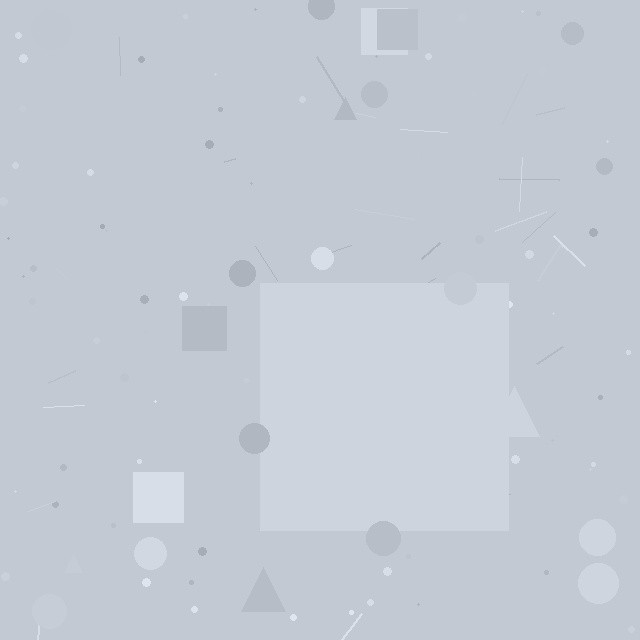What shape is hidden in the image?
A square is hidden in the image.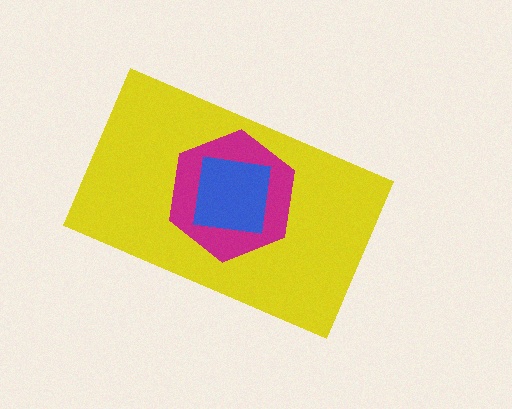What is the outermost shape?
The yellow rectangle.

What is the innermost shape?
The blue square.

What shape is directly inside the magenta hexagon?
The blue square.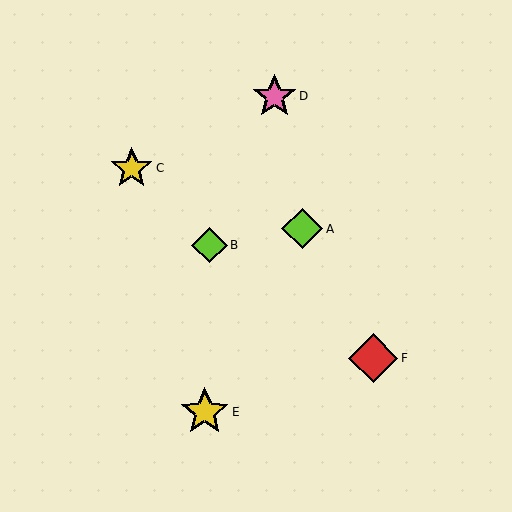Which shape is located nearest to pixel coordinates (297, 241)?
The lime diamond (labeled A) at (302, 229) is nearest to that location.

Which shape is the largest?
The red diamond (labeled F) is the largest.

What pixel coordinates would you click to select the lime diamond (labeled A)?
Click at (302, 229) to select the lime diamond A.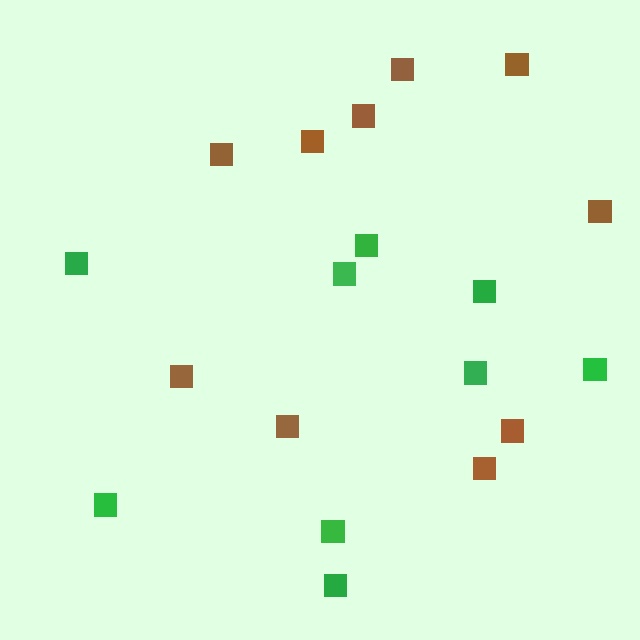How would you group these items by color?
There are 2 groups: one group of brown squares (10) and one group of green squares (9).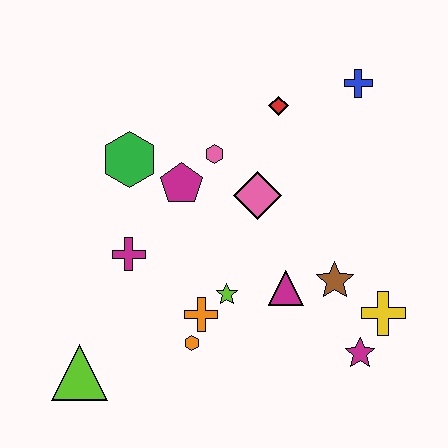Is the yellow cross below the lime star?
Yes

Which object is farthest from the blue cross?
The lime triangle is farthest from the blue cross.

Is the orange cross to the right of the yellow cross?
No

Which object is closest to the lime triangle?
The orange hexagon is closest to the lime triangle.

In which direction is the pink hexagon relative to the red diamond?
The pink hexagon is to the left of the red diamond.